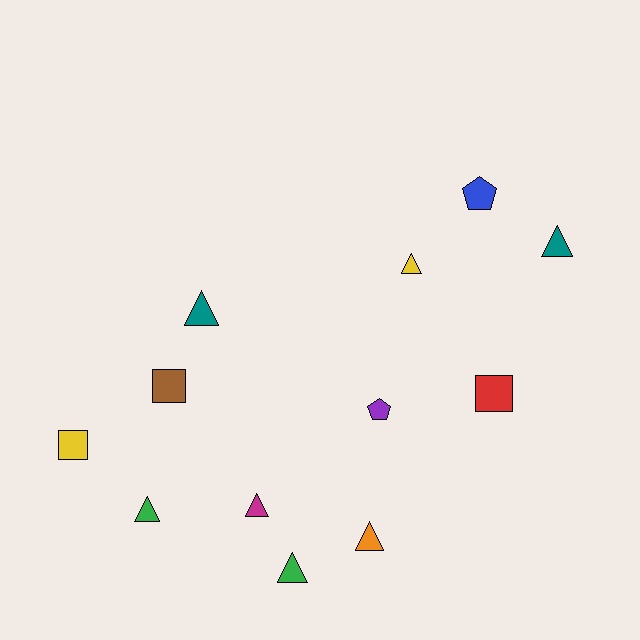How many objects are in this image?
There are 12 objects.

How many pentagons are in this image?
There are 2 pentagons.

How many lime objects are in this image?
There are no lime objects.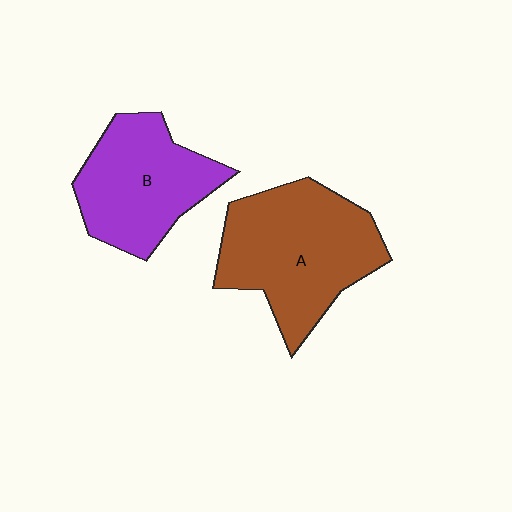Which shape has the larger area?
Shape A (brown).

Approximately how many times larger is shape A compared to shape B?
Approximately 1.3 times.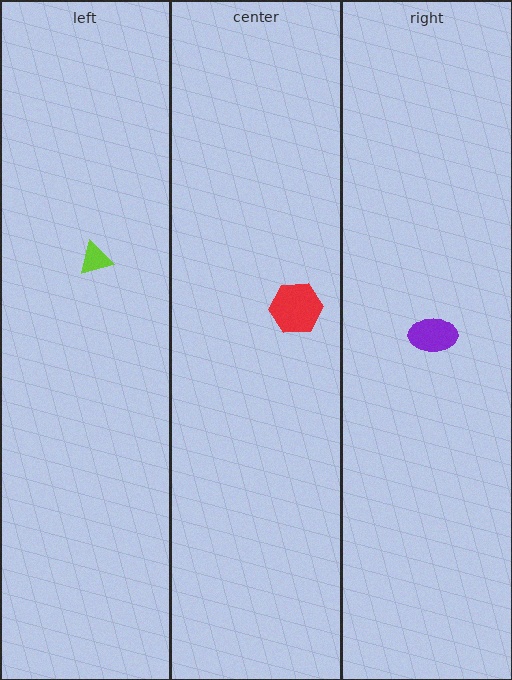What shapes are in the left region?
The lime triangle.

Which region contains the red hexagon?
The center region.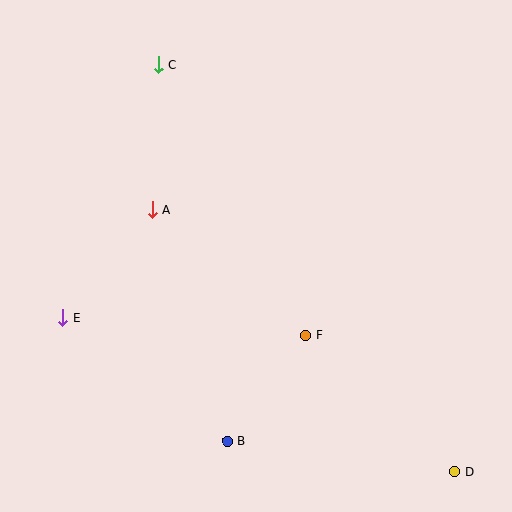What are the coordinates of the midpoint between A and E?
The midpoint between A and E is at (107, 263).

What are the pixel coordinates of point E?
Point E is at (63, 318).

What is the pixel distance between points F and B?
The distance between F and B is 131 pixels.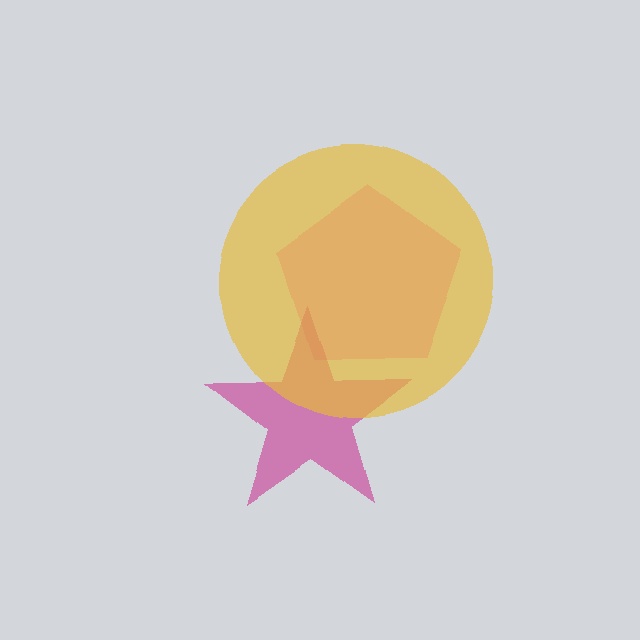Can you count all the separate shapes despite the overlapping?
Yes, there are 3 separate shapes.